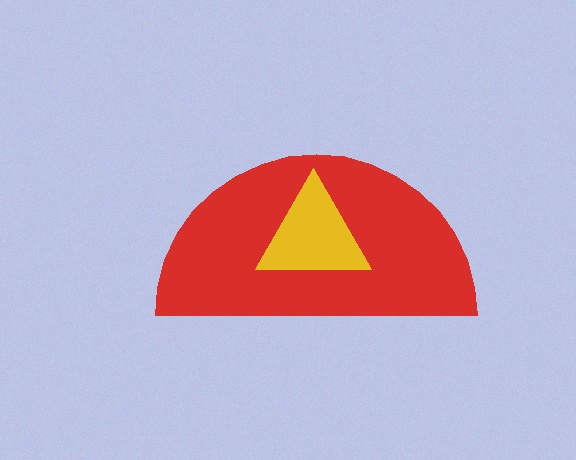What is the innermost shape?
The yellow triangle.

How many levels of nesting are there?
2.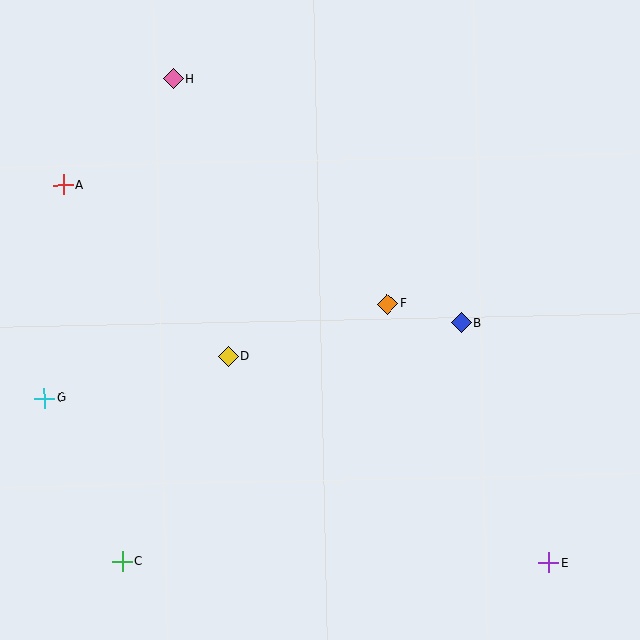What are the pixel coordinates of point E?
Point E is at (549, 563).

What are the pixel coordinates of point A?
Point A is at (63, 185).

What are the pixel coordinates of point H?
Point H is at (173, 79).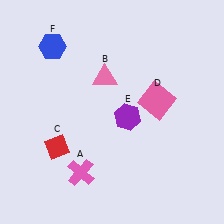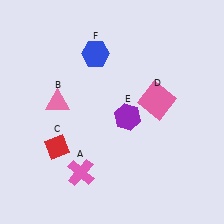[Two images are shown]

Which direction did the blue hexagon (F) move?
The blue hexagon (F) moved right.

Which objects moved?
The objects that moved are: the pink triangle (B), the blue hexagon (F).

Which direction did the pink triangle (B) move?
The pink triangle (B) moved left.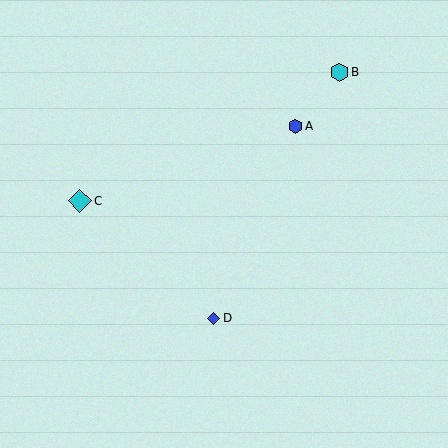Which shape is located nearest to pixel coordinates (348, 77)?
The cyan hexagon (labeled B) at (339, 72) is nearest to that location.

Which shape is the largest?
The cyan diamond (labeled C) is the largest.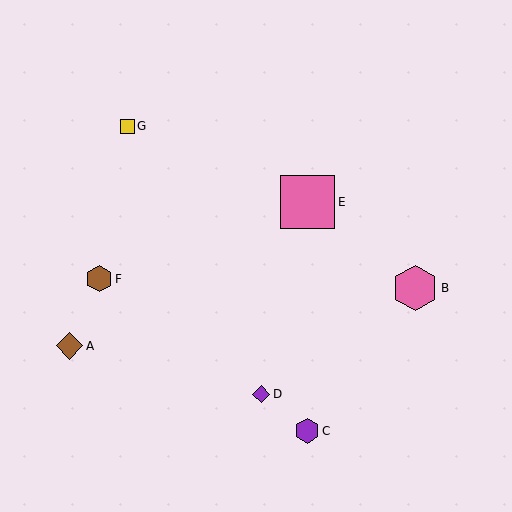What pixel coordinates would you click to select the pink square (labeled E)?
Click at (308, 202) to select the pink square E.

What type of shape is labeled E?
Shape E is a pink square.